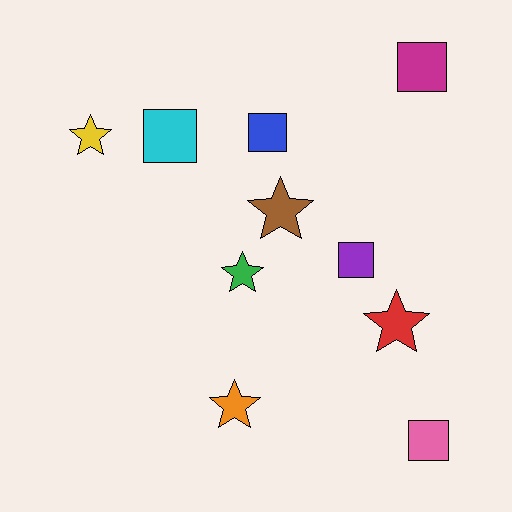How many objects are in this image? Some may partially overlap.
There are 10 objects.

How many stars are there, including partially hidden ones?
There are 5 stars.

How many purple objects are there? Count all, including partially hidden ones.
There is 1 purple object.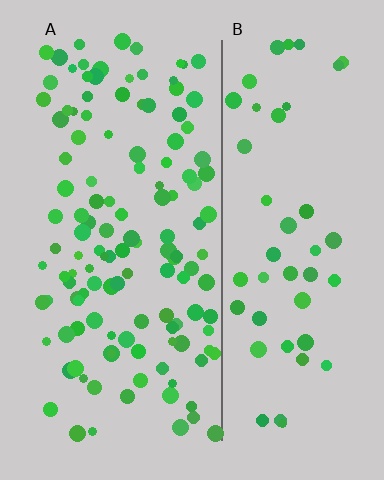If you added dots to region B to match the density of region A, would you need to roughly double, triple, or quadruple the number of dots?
Approximately triple.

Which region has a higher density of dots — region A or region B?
A (the left).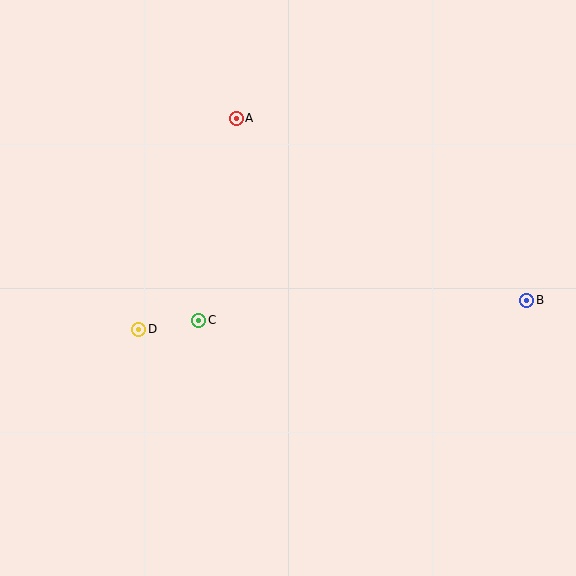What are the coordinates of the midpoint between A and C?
The midpoint between A and C is at (218, 219).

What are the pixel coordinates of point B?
Point B is at (527, 300).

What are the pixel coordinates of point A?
Point A is at (236, 118).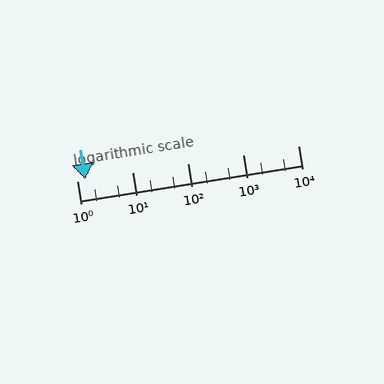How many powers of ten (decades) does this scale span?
The scale spans 4 decades, from 1 to 10000.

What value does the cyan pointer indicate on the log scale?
The pointer indicates approximately 1.4.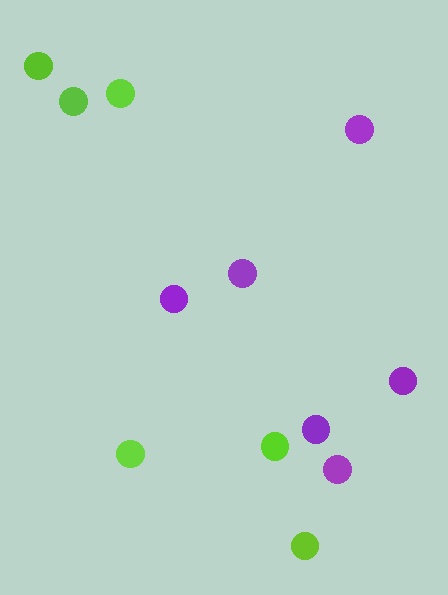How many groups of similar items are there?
There are 2 groups: one group of lime circles (6) and one group of purple circles (6).